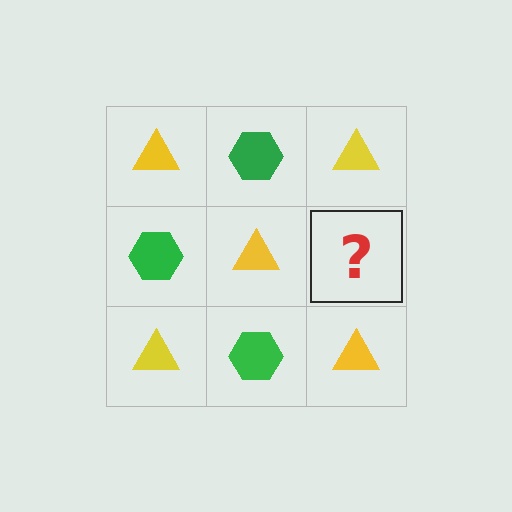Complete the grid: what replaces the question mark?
The question mark should be replaced with a green hexagon.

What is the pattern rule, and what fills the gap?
The rule is that it alternates yellow triangle and green hexagon in a checkerboard pattern. The gap should be filled with a green hexagon.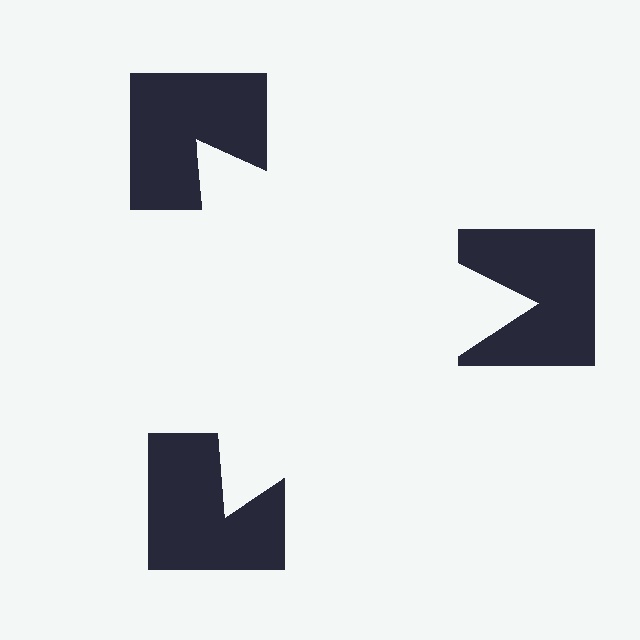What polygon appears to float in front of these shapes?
An illusory triangle — its edges are inferred from the aligned wedge cuts in the notched squares, not physically drawn.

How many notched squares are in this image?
There are 3 — one at each vertex of the illusory triangle.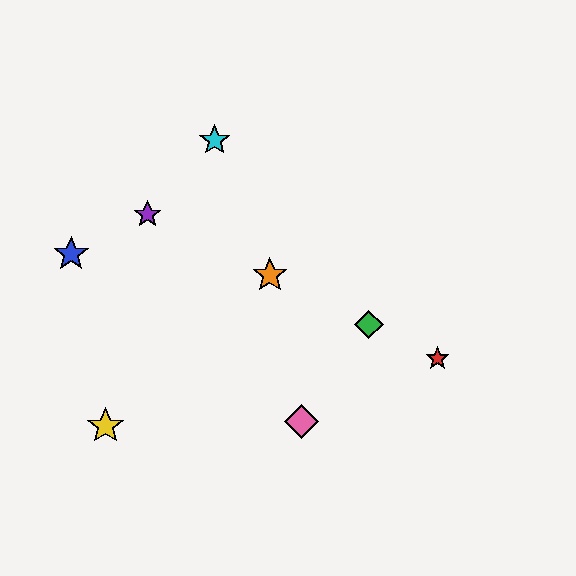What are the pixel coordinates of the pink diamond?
The pink diamond is at (301, 421).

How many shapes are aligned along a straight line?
4 shapes (the red star, the green diamond, the purple star, the orange star) are aligned along a straight line.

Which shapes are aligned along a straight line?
The red star, the green diamond, the purple star, the orange star are aligned along a straight line.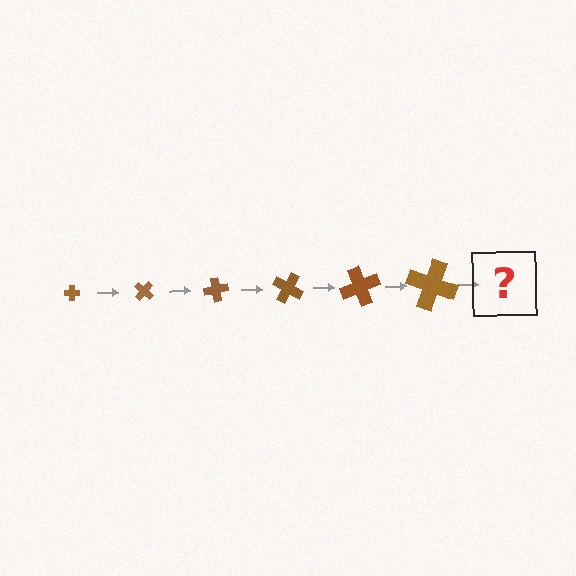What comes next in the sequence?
The next element should be a cross, larger than the previous one and rotated 240 degrees from the start.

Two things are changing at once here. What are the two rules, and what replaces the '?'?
The two rules are that the cross grows larger each step and it rotates 40 degrees each step. The '?' should be a cross, larger than the previous one and rotated 240 degrees from the start.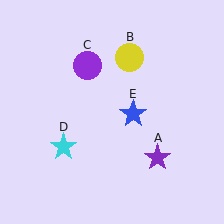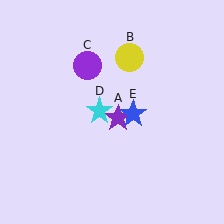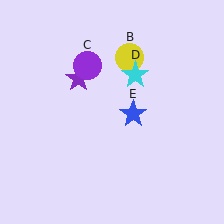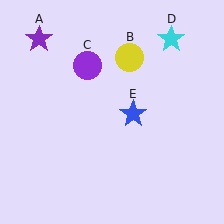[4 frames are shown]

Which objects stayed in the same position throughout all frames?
Yellow circle (object B) and purple circle (object C) and blue star (object E) remained stationary.